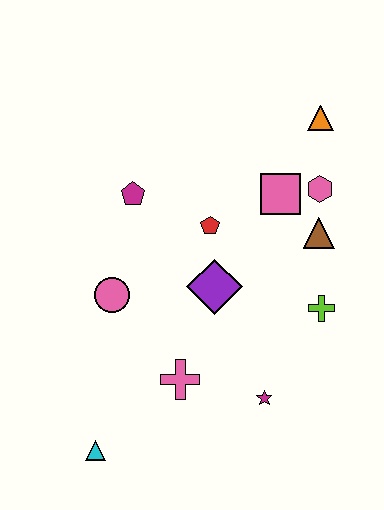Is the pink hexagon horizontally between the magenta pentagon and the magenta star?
No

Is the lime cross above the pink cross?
Yes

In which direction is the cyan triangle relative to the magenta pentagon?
The cyan triangle is below the magenta pentagon.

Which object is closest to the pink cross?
The magenta star is closest to the pink cross.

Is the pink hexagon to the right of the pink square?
Yes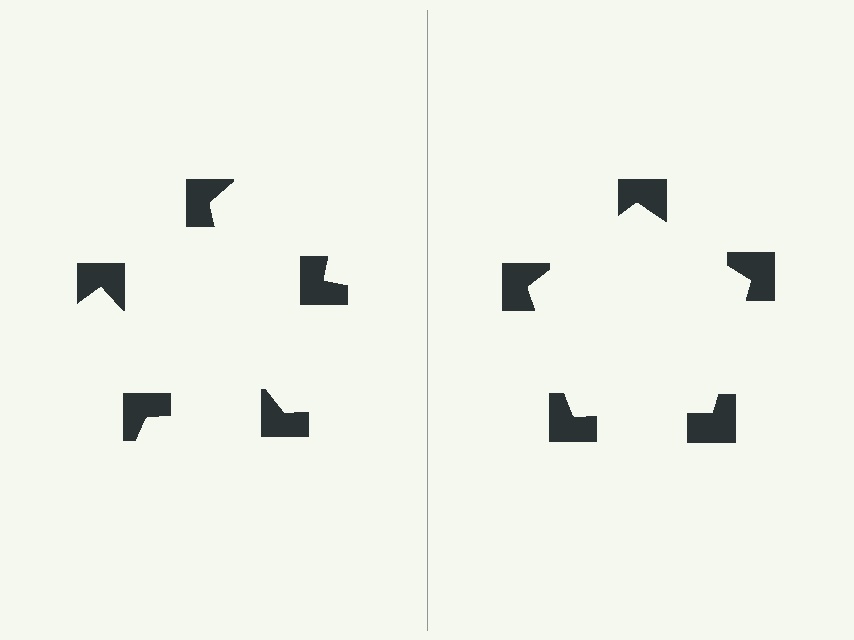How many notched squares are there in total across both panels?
10 — 5 on each side.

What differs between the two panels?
The notched squares are positioned identically on both sides; only the wedge orientations differ. On the right they align to a pentagon; on the left they are misaligned.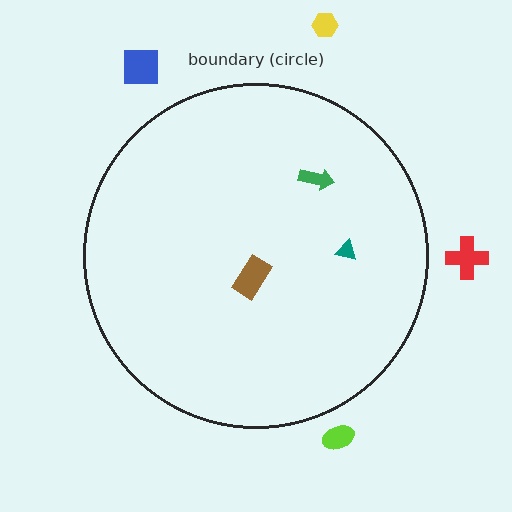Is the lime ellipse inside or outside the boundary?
Outside.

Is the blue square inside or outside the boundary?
Outside.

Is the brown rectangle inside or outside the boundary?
Inside.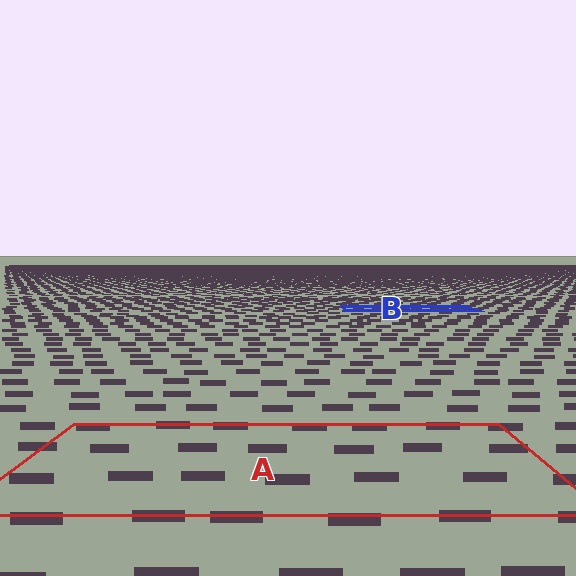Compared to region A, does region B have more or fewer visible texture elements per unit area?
Region B has more texture elements per unit area — they are packed more densely because it is farther away.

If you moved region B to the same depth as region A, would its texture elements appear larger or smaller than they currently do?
They would appear larger. At a closer depth, the same texture elements are projected at a bigger on-screen size.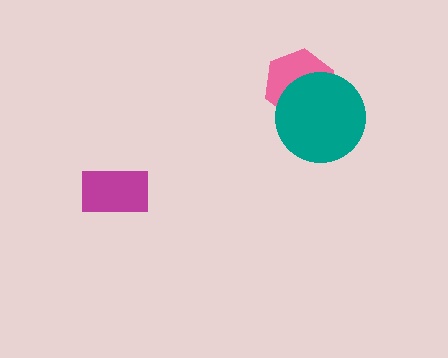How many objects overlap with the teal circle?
1 object overlaps with the teal circle.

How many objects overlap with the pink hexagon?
1 object overlaps with the pink hexagon.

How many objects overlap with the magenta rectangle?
0 objects overlap with the magenta rectangle.